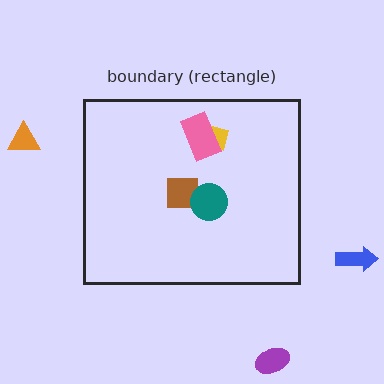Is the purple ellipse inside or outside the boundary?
Outside.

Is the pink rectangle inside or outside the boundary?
Inside.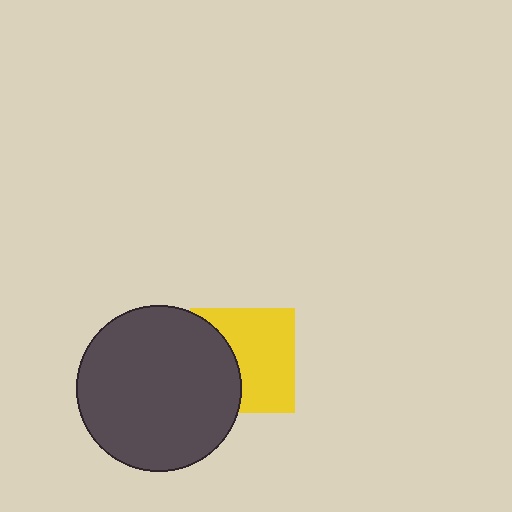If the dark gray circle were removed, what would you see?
You would see the complete yellow square.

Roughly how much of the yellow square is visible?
About half of it is visible (roughly 62%).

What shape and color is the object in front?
The object in front is a dark gray circle.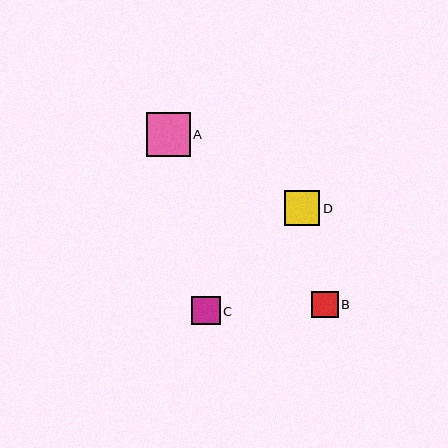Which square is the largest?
Square A is the largest with a size of approximately 44 pixels.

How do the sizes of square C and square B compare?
Square C and square B are approximately the same size.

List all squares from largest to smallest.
From largest to smallest: A, D, C, B.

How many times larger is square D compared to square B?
Square D is approximately 1.3 times the size of square B.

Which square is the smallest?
Square B is the smallest with a size of approximately 27 pixels.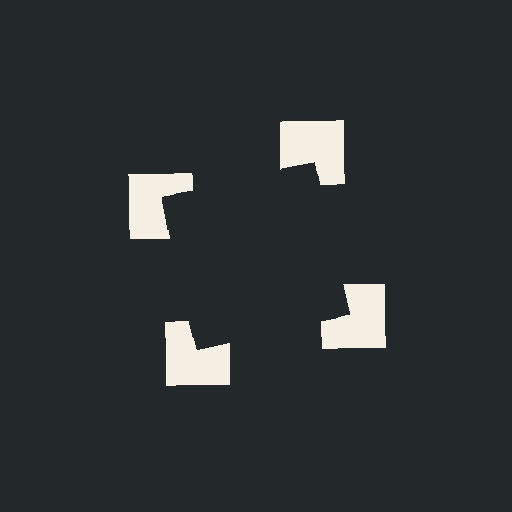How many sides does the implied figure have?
4 sides.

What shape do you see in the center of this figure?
An illusory square — its edges are inferred from the aligned wedge cuts in the notched squares, not physically drawn.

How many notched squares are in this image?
There are 4 — one at each vertex of the illusory square.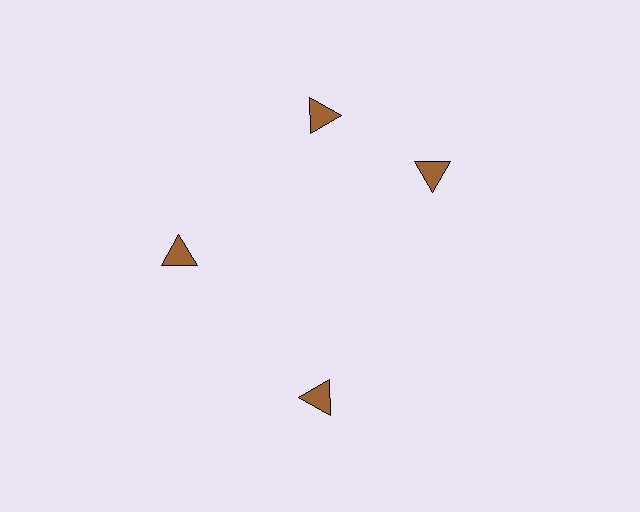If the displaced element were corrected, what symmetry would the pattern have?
It would have 4-fold rotational symmetry — the pattern would map onto itself every 90 degrees.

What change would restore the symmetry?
The symmetry would be restored by rotating it back into even spacing with its neighbors so that all 4 triangles sit at equal angles and equal distance from the center.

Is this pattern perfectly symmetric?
No. The 4 brown triangles are arranged in a ring, but one element near the 3 o'clock position is rotated out of alignment along the ring, breaking the 4-fold rotational symmetry.